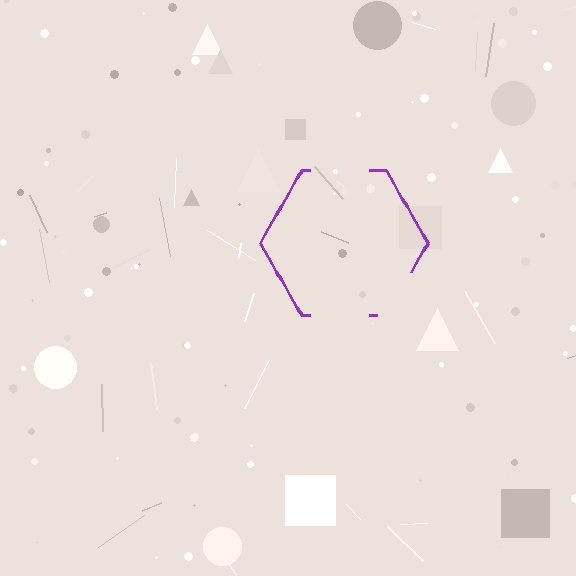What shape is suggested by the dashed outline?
The dashed outline suggests a hexagon.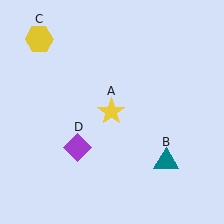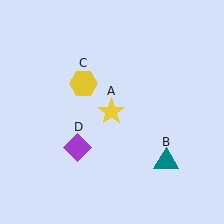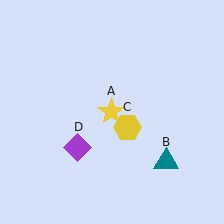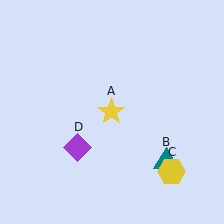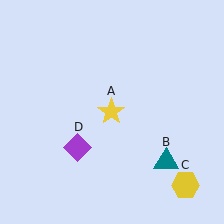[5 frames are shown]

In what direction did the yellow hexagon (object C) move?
The yellow hexagon (object C) moved down and to the right.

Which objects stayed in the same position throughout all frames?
Yellow star (object A) and teal triangle (object B) and purple diamond (object D) remained stationary.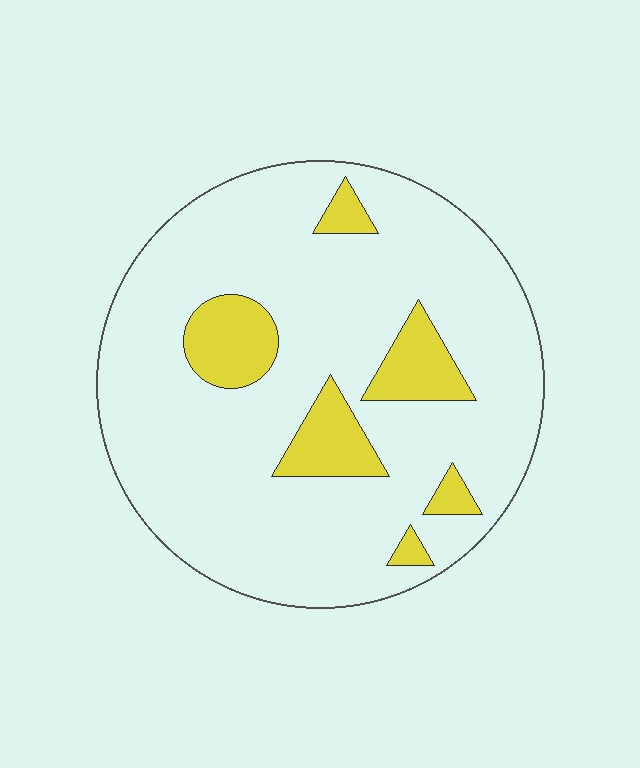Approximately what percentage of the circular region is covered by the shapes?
Approximately 15%.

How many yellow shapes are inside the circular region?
6.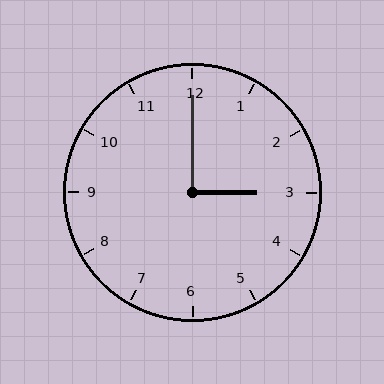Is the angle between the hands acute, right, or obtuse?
It is right.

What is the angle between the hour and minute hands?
Approximately 90 degrees.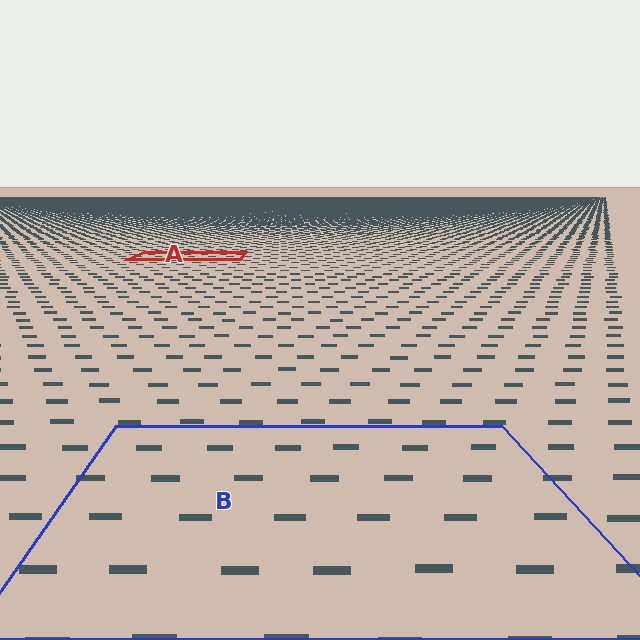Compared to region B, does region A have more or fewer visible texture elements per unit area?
Region A has more texture elements per unit area — they are packed more densely because it is farther away.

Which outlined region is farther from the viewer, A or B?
Region A is farther from the viewer — the texture elements inside it appear smaller and more densely packed.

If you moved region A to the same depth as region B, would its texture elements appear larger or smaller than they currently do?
They would appear larger. At a closer depth, the same texture elements are projected at a bigger on-screen size.